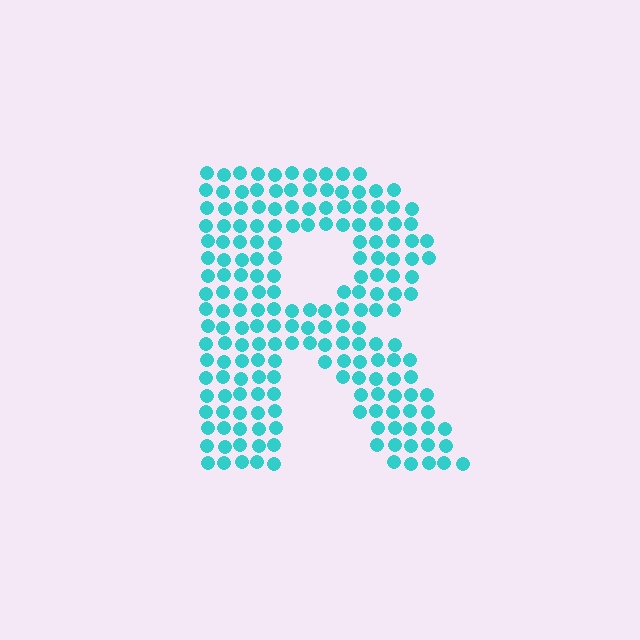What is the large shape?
The large shape is the letter R.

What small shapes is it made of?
It is made of small circles.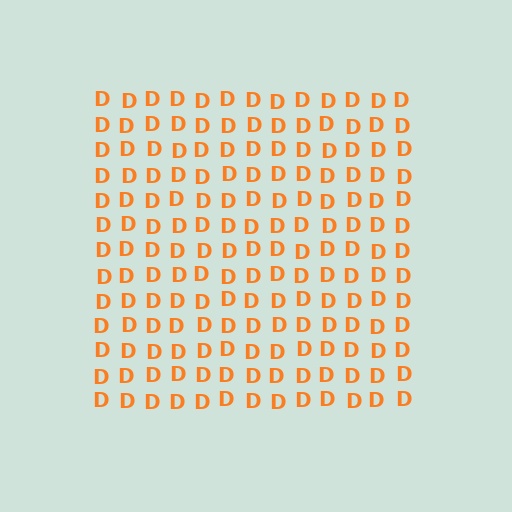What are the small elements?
The small elements are letter D's.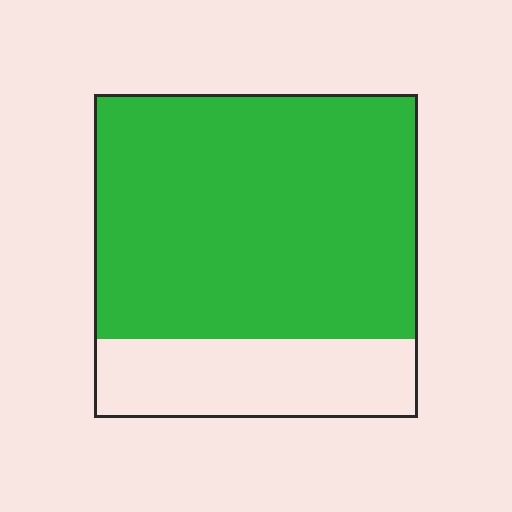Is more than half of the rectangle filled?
Yes.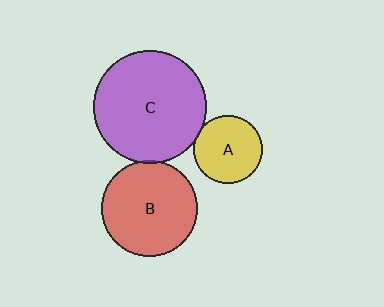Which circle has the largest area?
Circle C (purple).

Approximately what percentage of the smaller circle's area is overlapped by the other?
Approximately 5%.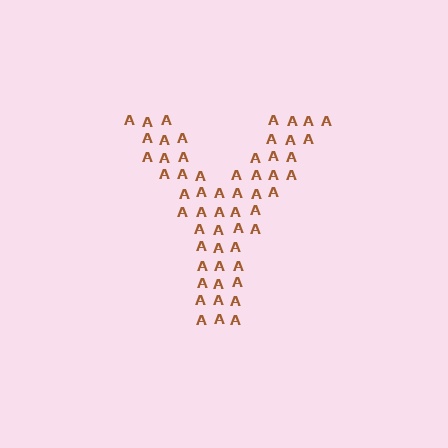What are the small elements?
The small elements are letter A's.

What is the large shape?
The large shape is the letter Y.